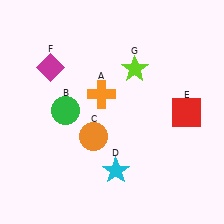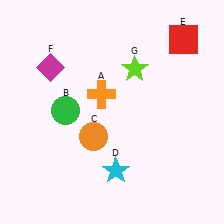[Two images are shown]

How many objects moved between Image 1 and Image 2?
1 object moved between the two images.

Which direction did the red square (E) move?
The red square (E) moved up.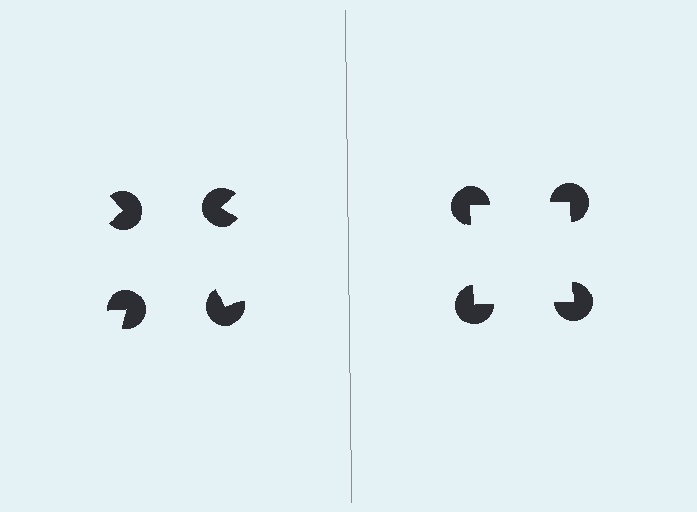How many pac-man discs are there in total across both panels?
8 — 4 on each side.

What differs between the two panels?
The pac-man discs are positioned identically on both sides; only the wedge orientations differ. On the right they align to a square; on the left they are misaligned.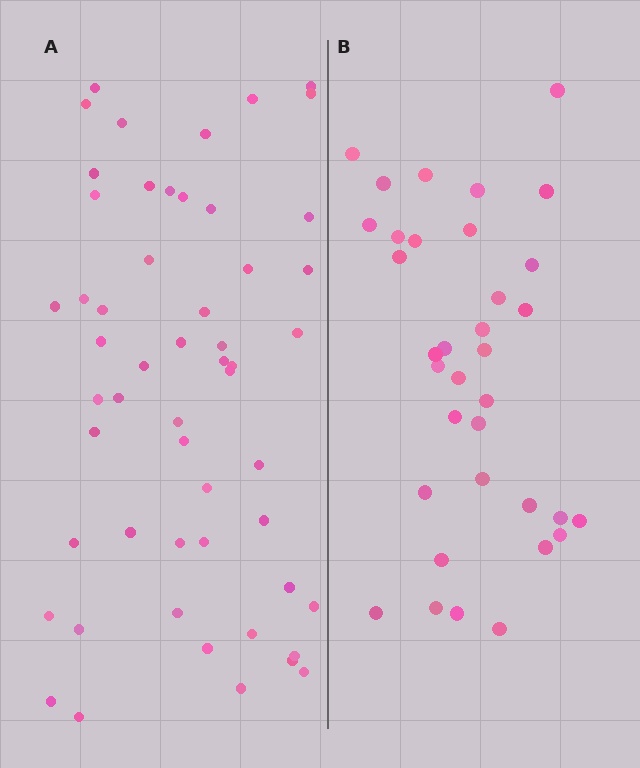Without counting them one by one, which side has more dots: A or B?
Region A (the left region) has more dots.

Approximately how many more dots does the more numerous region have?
Region A has approximately 20 more dots than region B.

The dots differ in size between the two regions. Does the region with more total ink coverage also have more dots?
No. Region B has more total ink coverage because its dots are larger, but region A actually contains more individual dots. Total area can be misleading — the number of items is what matters here.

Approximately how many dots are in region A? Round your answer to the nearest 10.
About 50 dots. (The exact count is 54, which rounds to 50.)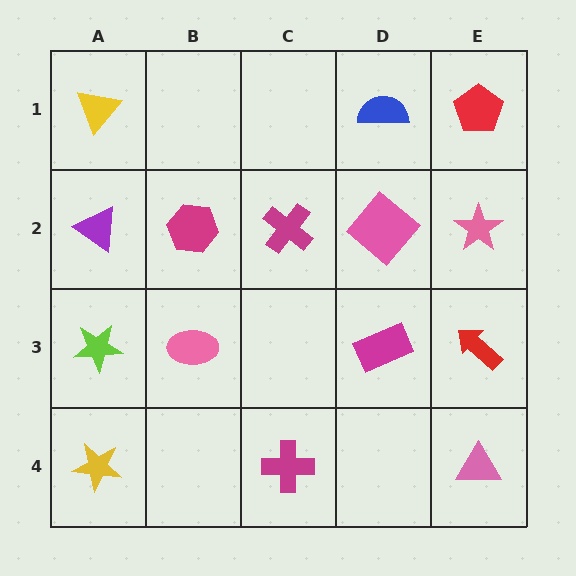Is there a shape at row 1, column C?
No, that cell is empty.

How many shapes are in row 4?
3 shapes.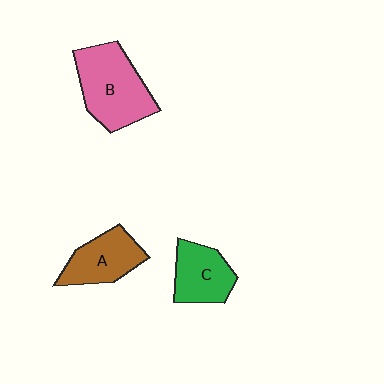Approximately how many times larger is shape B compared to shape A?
Approximately 1.5 times.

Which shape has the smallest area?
Shape C (green).